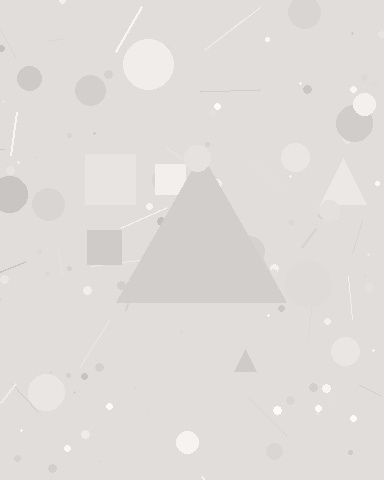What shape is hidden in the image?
A triangle is hidden in the image.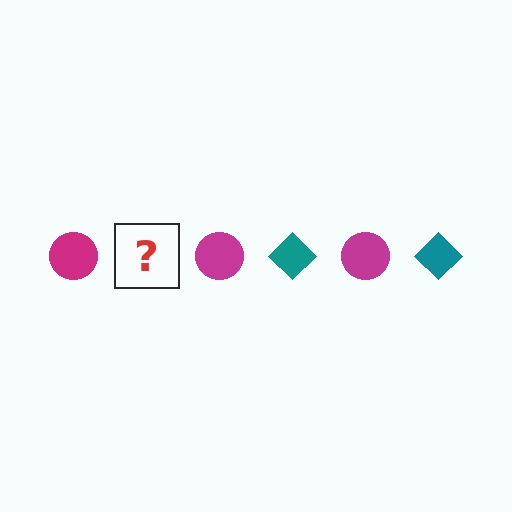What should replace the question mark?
The question mark should be replaced with a teal diamond.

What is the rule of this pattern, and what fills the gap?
The rule is that the pattern alternates between magenta circle and teal diamond. The gap should be filled with a teal diamond.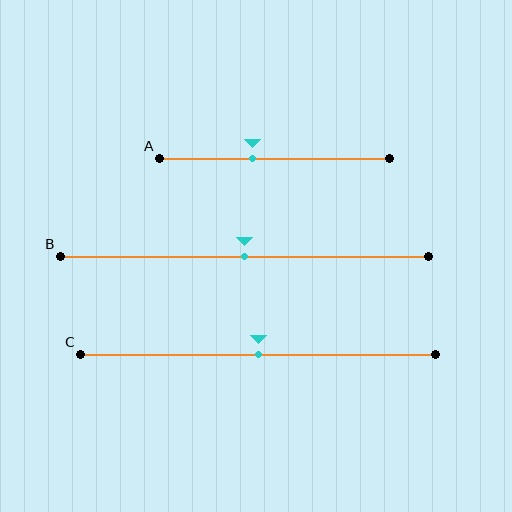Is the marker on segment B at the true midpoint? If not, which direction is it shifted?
Yes, the marker on segment B is at the true midpoint.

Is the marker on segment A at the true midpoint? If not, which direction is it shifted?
No, the marker on segment A is shifted to the left by about 10% of the segment length.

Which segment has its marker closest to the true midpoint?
Segment B has its marker closest to the true midpoint.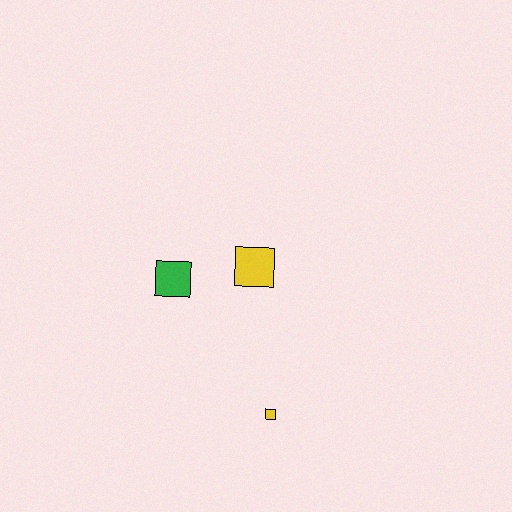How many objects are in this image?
There are 3 objects.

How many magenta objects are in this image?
There are no magenta objects.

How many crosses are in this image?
There are no crosses.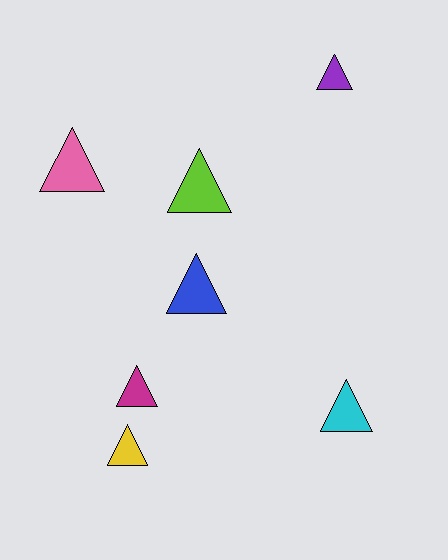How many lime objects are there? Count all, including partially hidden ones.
There is 1 lime object.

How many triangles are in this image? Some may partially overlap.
There are 7 triangles.